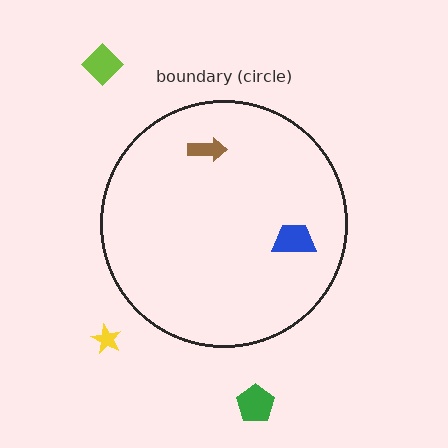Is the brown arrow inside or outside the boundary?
Inside.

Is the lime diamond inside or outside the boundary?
Outside.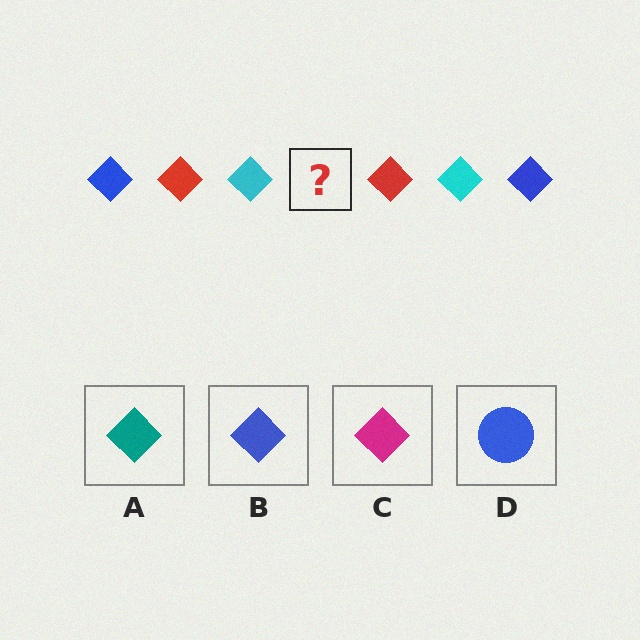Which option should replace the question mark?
Option B.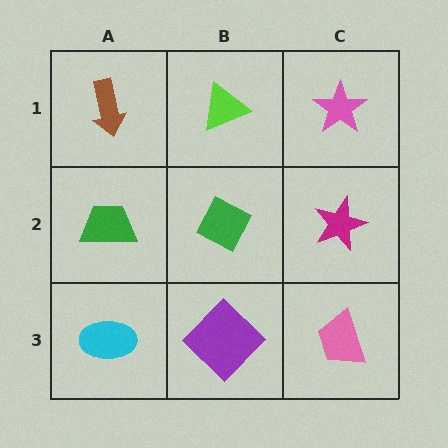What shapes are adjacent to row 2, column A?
A brown arrow (row 1, column A), a cyan ellipse (row 3, column A), a green diamond (row 2, column B).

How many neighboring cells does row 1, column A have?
2.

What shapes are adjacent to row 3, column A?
A green trapezoid (row 2, column A), a purple diamond (row 3, column B).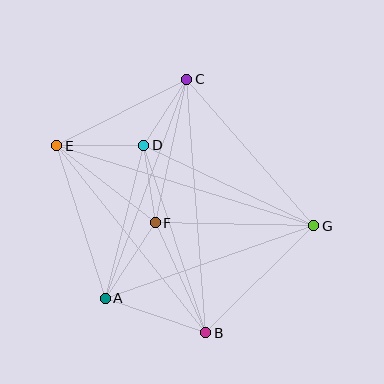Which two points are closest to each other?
Points D and F are closest to each other.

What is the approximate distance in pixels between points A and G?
The distance between A and G is approximately 221 pixels.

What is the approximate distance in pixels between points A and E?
The distance between A and E is approximately 160 pixels.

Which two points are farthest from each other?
Points E and G are farthest from each other.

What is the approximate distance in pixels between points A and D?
The distance between A and D is approximately 158 pixels.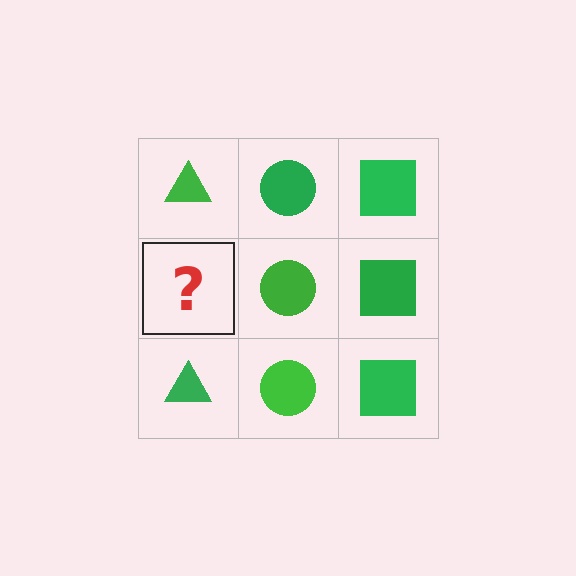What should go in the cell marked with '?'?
The missing cell should contain a green triangle.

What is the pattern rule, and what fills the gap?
The rule is that each column has a consistent shape. The gap should be filled with a green triangle.